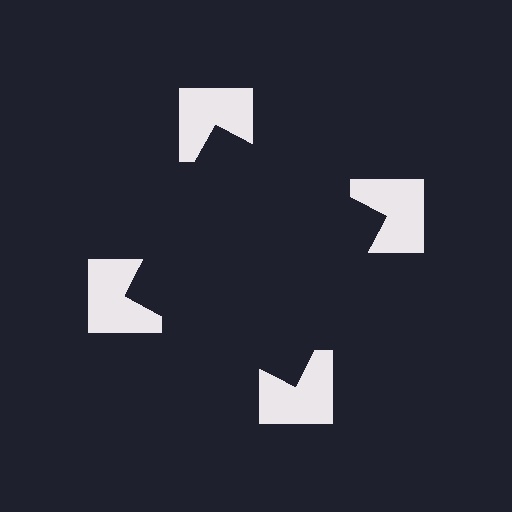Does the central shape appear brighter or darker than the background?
It typically appears slightly darker than the background, even though no actual brightness change is drawn.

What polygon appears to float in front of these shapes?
An illusory square — its edges are inferred from the aligned wedge cuts in the notched squares, not physically drawn.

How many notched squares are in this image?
There are 4 — one at each vertex of the illusory square.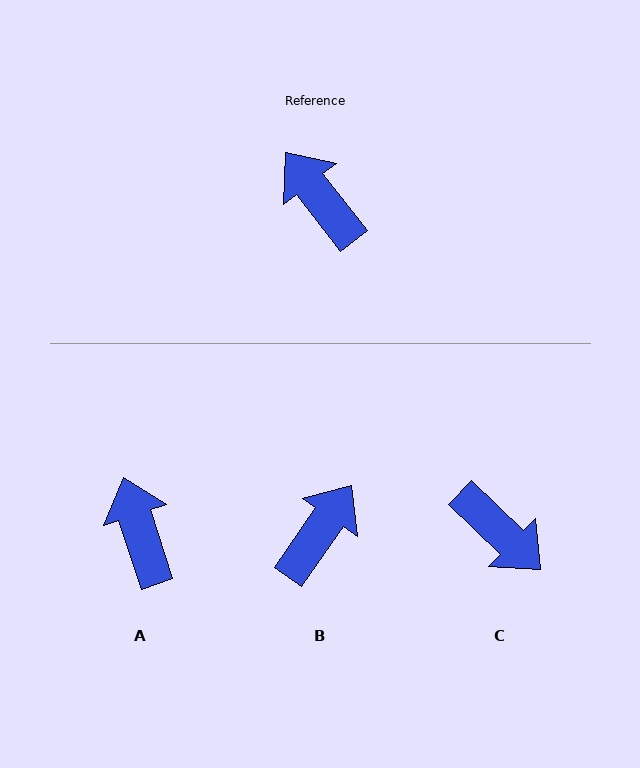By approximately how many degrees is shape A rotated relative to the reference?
Approximately 20 degrees clockwise.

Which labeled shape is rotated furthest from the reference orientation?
C, about 172 degrees away.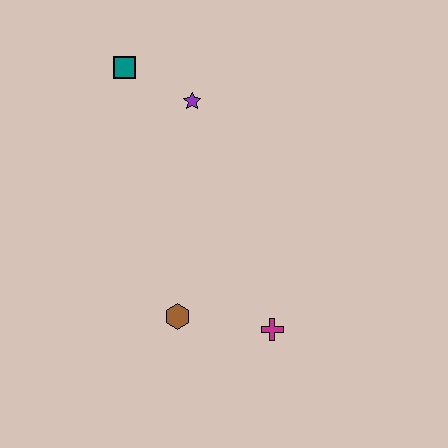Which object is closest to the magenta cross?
The brown hexagon is closest to the magenta cross.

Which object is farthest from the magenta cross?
The teal square is farthest from the magenta cross.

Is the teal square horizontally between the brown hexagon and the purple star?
No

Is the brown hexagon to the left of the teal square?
No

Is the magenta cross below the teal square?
Yes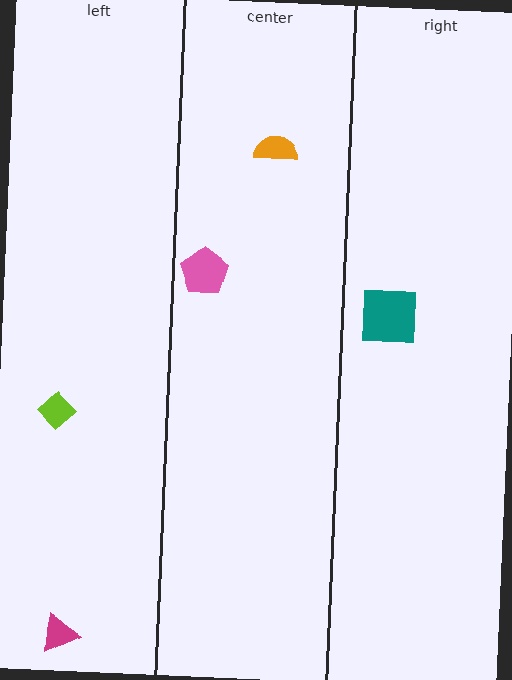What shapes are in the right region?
The teal square.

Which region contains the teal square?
The right region.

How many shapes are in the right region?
1.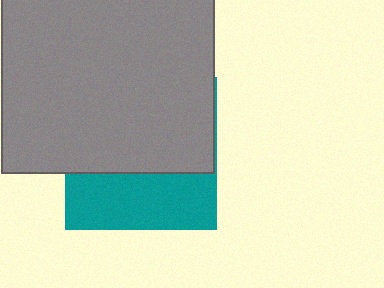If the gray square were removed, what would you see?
You would see the complete teal square.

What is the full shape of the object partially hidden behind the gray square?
The partially hidden object is a teal square.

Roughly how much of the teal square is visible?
A small part of it is visible (roughly 38%).